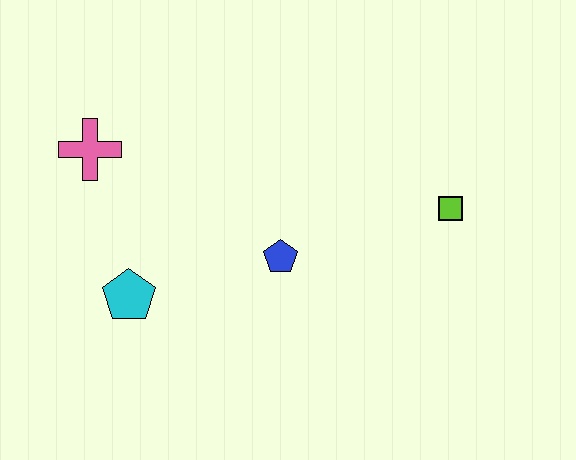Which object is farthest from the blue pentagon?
The pink cross is farthest from the blue pentagon.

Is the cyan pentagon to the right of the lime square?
No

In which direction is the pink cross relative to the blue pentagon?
The pink cross is to the left of the blue pentagon.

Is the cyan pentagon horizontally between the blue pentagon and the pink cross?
Yes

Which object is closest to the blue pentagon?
The cyan pentagon is closest to the blue pentagon.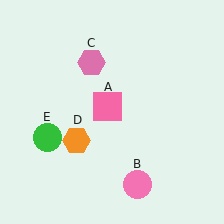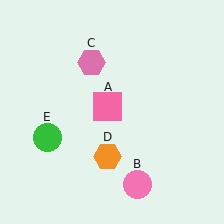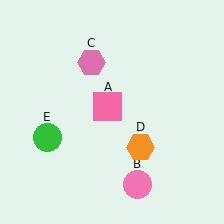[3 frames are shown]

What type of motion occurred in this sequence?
The orange hexagon (object D) rotated counterclockwise around the center of the scene.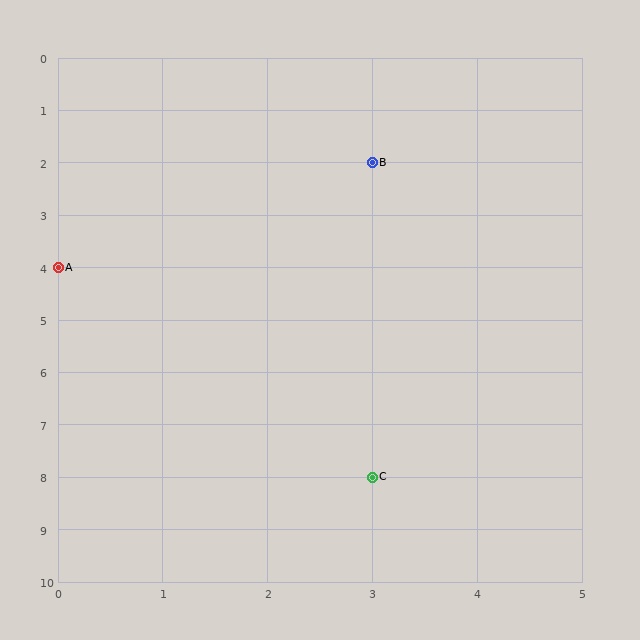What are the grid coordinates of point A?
Point A is at grid coordinates (0, 4).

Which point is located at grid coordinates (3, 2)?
Point B is at (3, 2).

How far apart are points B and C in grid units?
Points B and C are 6 rows apart.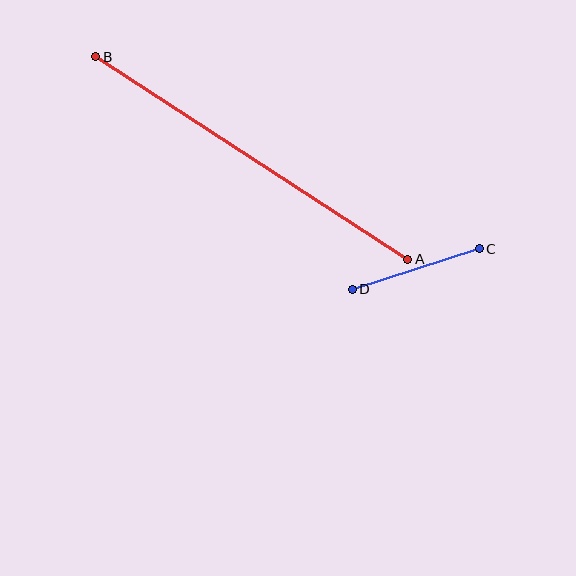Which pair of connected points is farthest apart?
Points A and B are farthest apart.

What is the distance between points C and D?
The distance is approximately 133 pixels.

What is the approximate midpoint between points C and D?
The midpoint is at approximately (416, 269) pixels.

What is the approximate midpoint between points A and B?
The midpoint is at approximately (252, 158) pixels.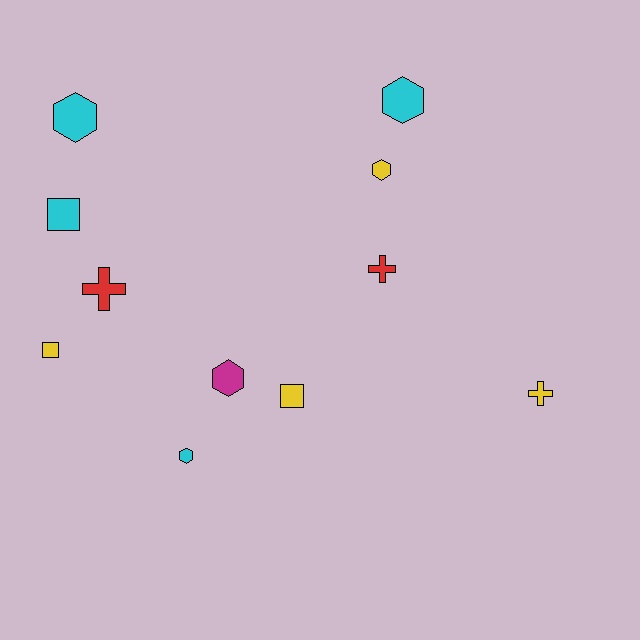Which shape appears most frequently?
Hexagon, with 5 objects.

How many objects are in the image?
There are 11 objects.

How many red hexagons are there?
There are no red hexagons.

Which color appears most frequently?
Cyan, with 4 objects.